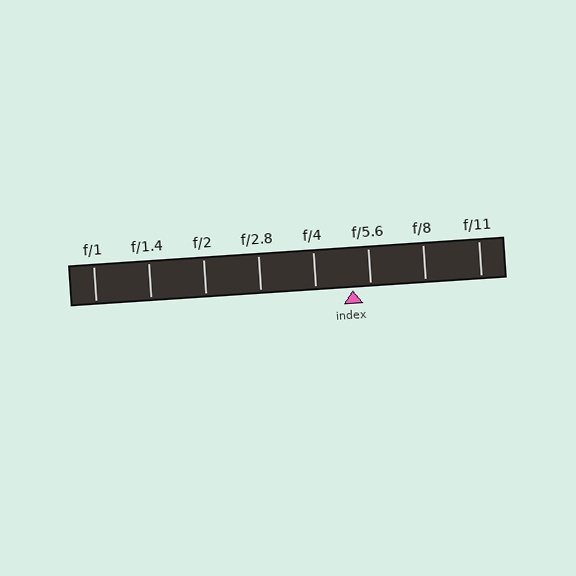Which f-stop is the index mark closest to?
The index mark is closest to f/5.6.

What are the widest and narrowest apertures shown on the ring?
The widest aperture shown is f/1 and the narrowest is f/11.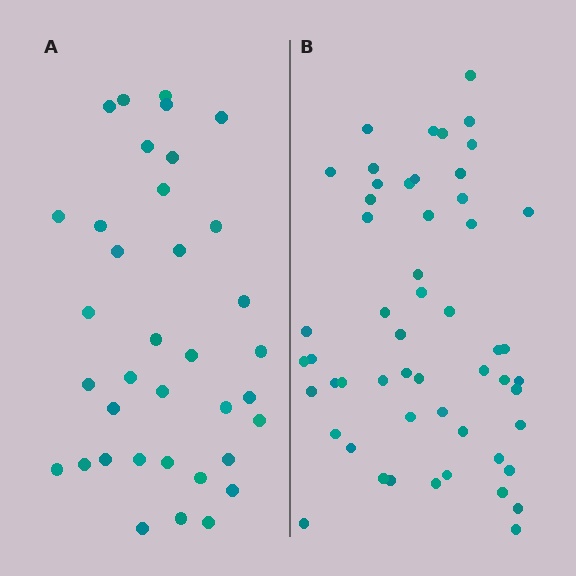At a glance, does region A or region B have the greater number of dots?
Region B (the right region) has more dots.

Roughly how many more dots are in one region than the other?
Region B has approximately 20 more dots than region A.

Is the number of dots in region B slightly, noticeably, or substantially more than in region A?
Region B has substantially more. The ratio is roughly 1.5 to 1.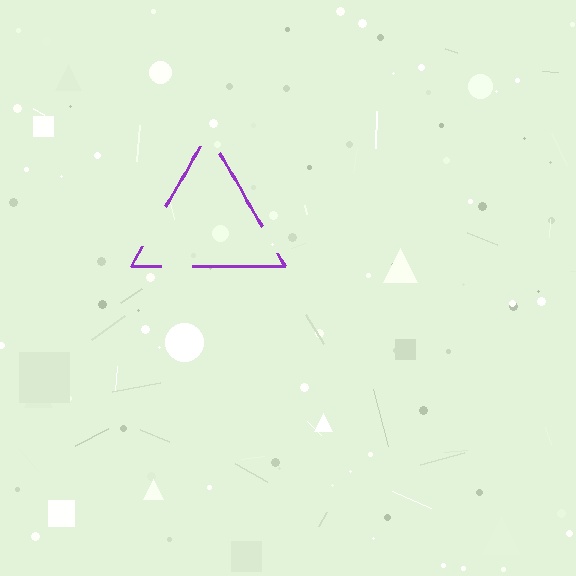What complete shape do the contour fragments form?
The contour fragments form a triangle.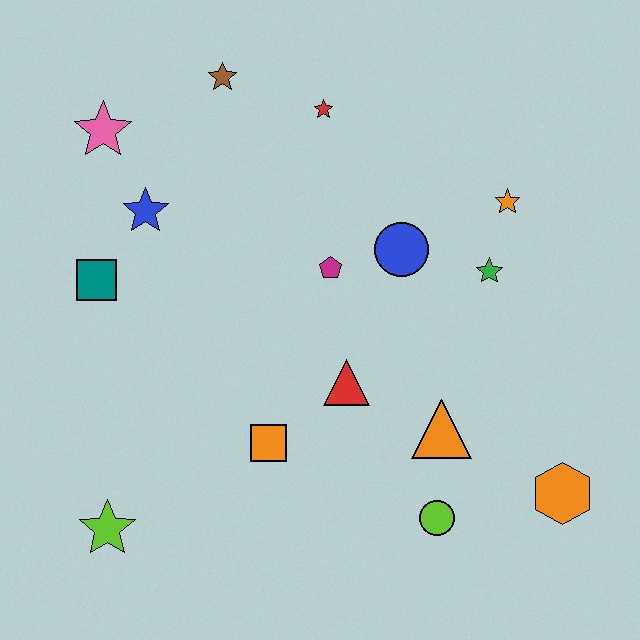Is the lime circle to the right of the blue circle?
Yes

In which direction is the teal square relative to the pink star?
The teal square is below the pink star.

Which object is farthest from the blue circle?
The lime star is farthest from the blue circle.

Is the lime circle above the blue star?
No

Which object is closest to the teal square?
The blue star is closest to the teal square.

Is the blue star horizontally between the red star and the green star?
No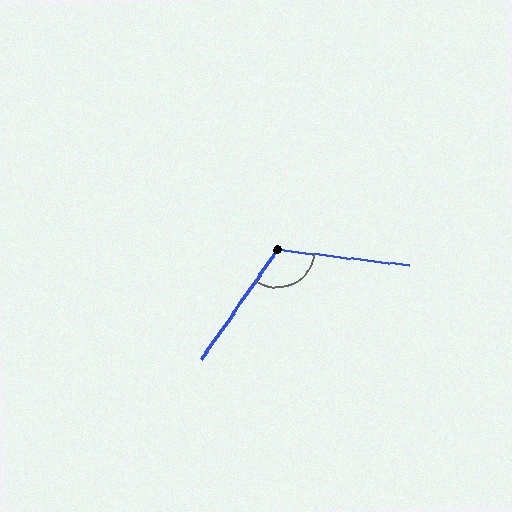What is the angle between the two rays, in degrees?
Approximately 118 degrees.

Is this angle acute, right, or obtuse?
It is obtuse.